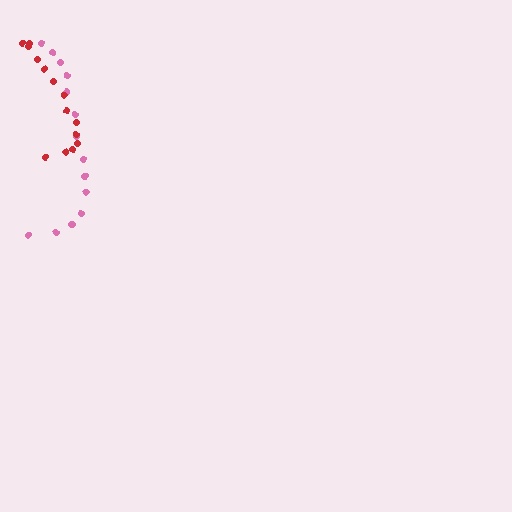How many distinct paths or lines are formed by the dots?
There are 2 distinct paths.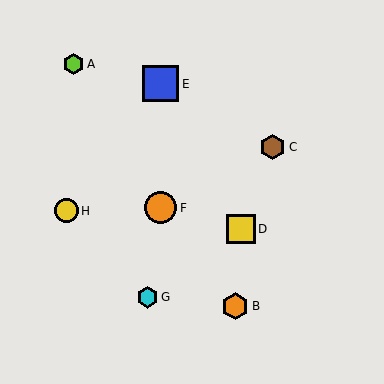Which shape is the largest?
The blue square (labeled E) is the largest.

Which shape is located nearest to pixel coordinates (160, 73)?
The blue square (labeled E) at (161, 84) is nearest to that location.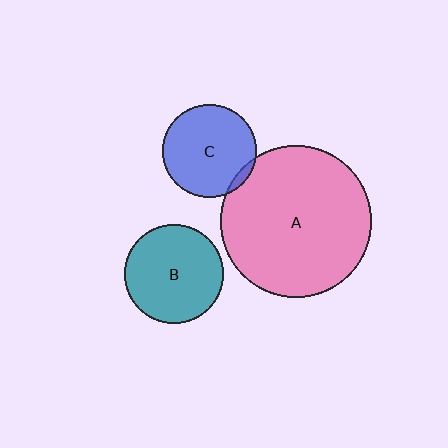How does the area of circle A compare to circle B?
Approximately 2.3 times.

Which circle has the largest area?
Circle A (pink).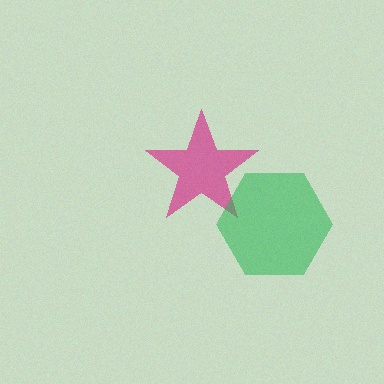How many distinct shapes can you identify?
There are 2 distinct shapes: a magenta star, a green hexagon.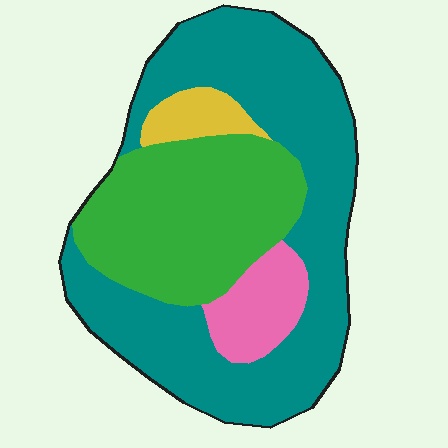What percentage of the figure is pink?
Pink covers about 10% of the figure.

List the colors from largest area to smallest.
From largest to smallest: teal, green, pink, yellow.